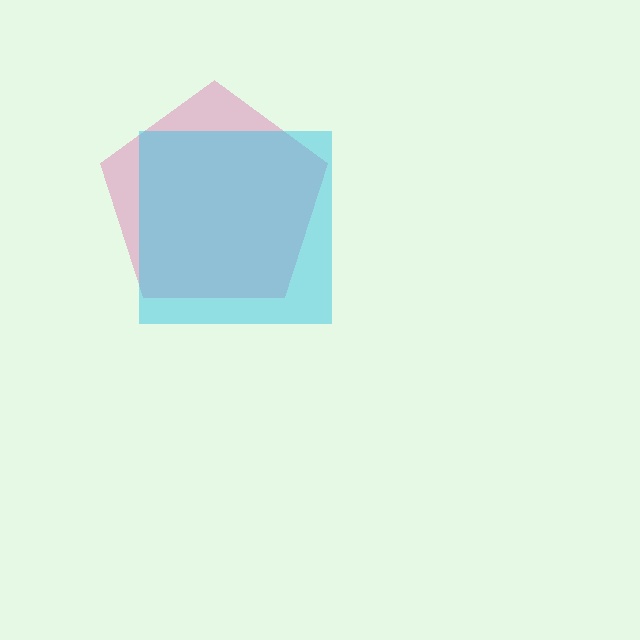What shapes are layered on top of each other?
The layered shapes are: a pink pentagon, a cyan square.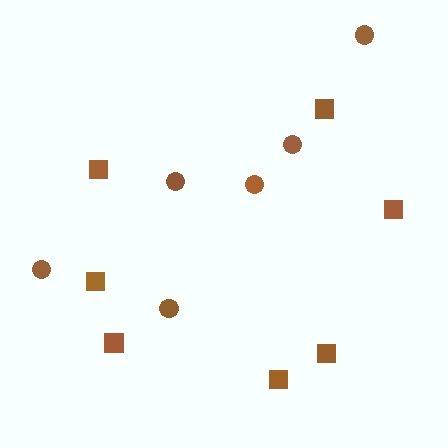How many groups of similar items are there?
There are 2 groups: one group of circles (6) and one group of squares (7).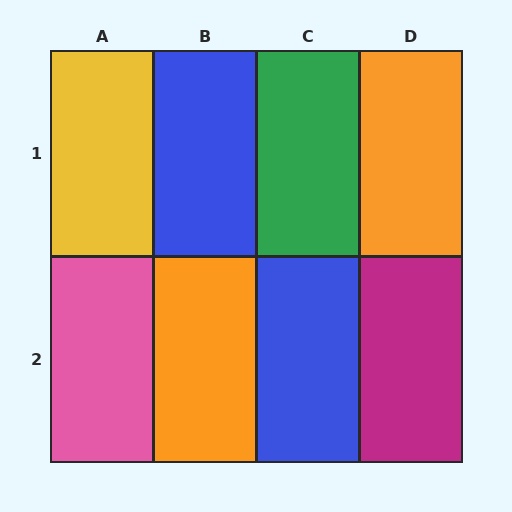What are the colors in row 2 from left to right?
Pink, orange, blue, magenta.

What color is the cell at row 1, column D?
Orange.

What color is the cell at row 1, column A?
Yellow.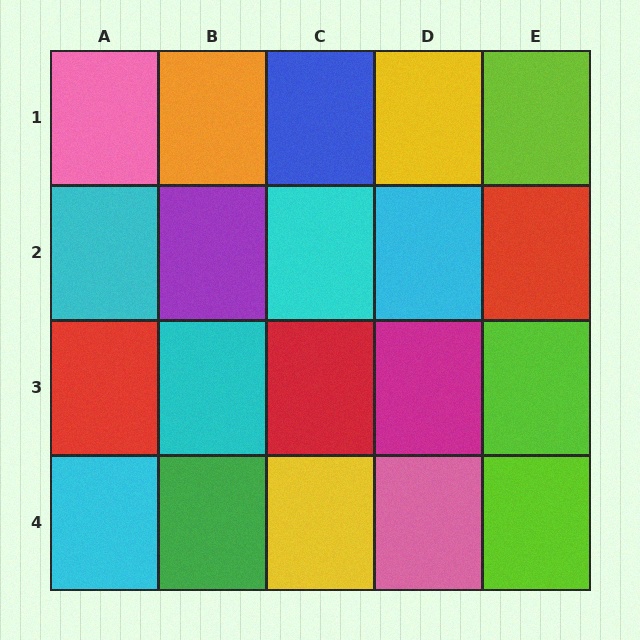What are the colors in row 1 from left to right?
Pink, orange, blue, yellow, lime.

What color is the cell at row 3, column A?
Red.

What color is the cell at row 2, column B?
Purple.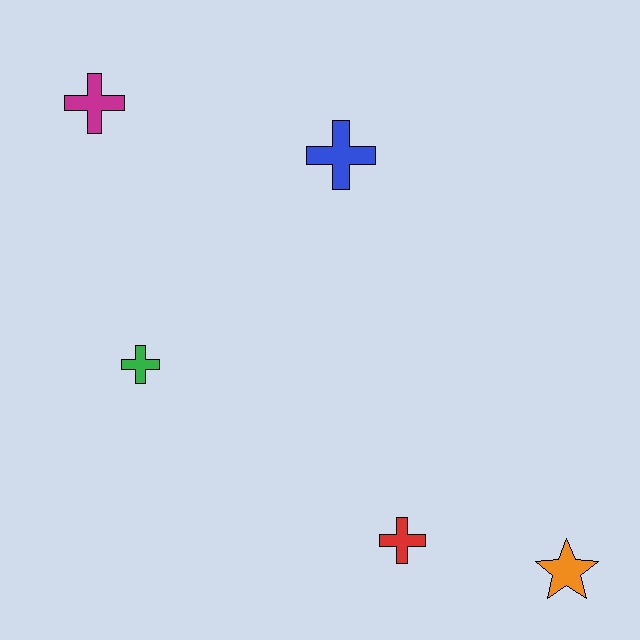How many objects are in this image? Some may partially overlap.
There are 5 objects.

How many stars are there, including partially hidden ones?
There is 1 star.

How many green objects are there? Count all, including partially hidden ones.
There is 1 green object.